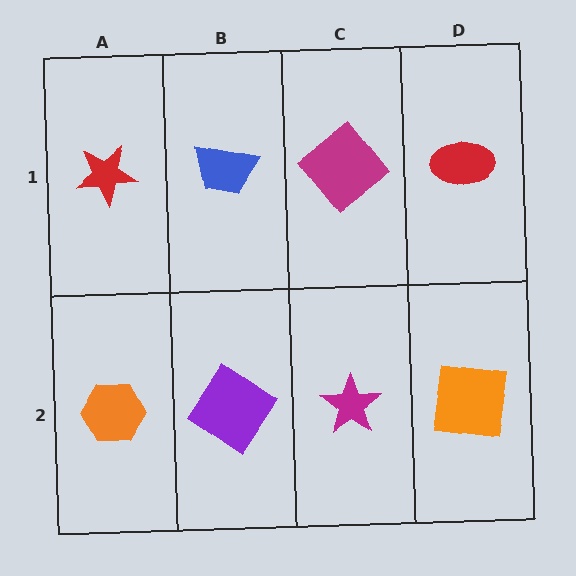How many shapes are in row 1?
4 shapes.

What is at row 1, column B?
A blue trapezoid.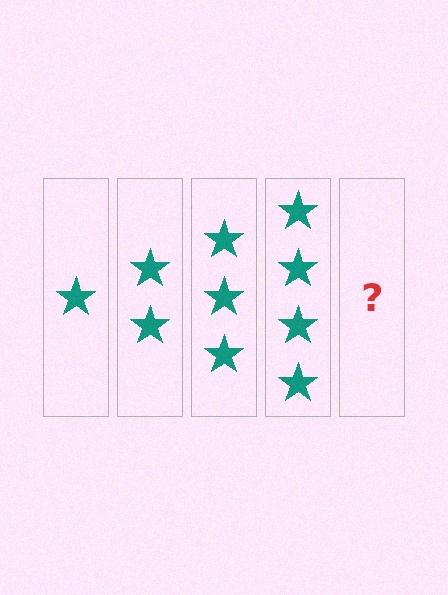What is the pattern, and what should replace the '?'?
The pattern is that each step adds one more star. The '?' should be 5 stars.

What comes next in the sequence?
The next element should be 5 stars.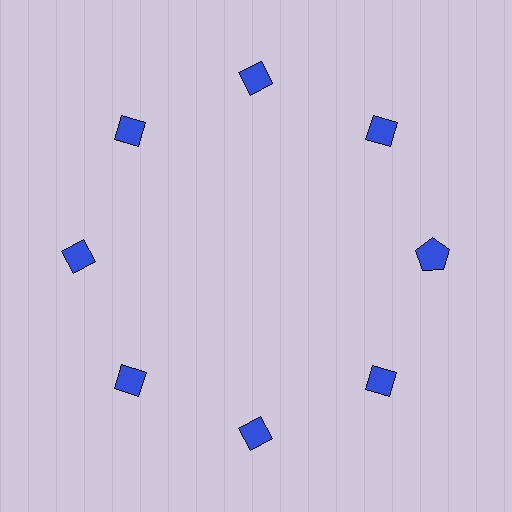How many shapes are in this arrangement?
There are 8 shapes arranged in a ring pattern.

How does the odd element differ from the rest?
It has a different shape: pentagon instead of diamond.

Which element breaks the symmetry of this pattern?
The blue pentagon at roughly the 3 o'clock position breaks the symmetry. All other shapes are blue diamonds.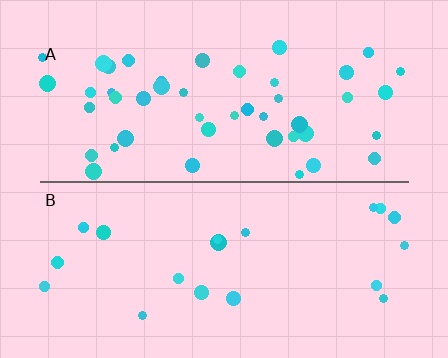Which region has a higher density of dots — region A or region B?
A (the top).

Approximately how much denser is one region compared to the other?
Approximately 2.3× — region A over region B.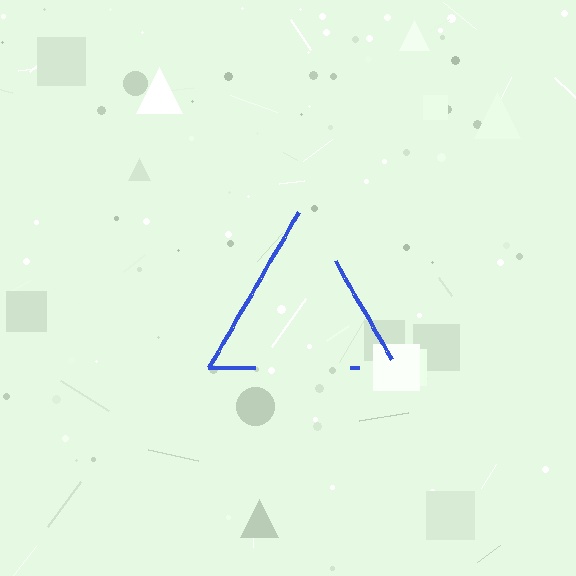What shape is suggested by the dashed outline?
The dashed outline suggests a triangle.